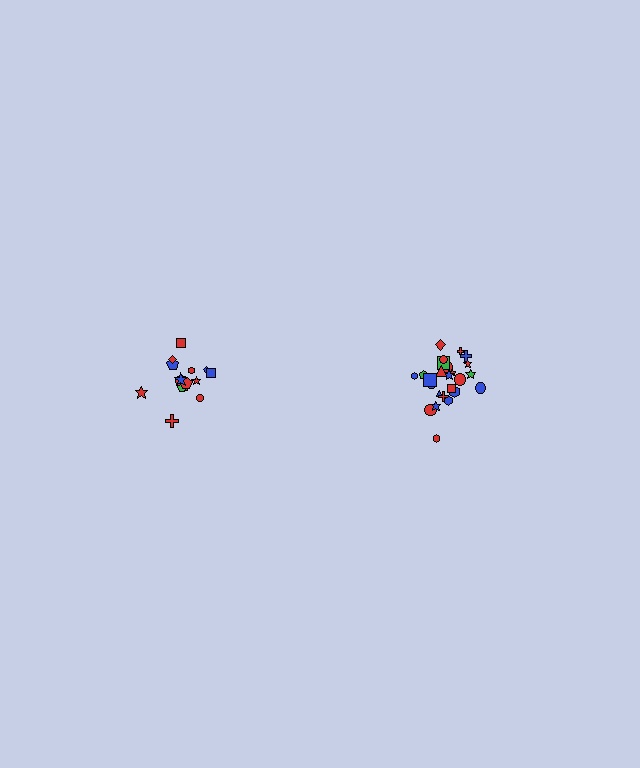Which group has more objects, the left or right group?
The right group.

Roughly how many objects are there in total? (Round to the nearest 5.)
Roughly 40 objects in total.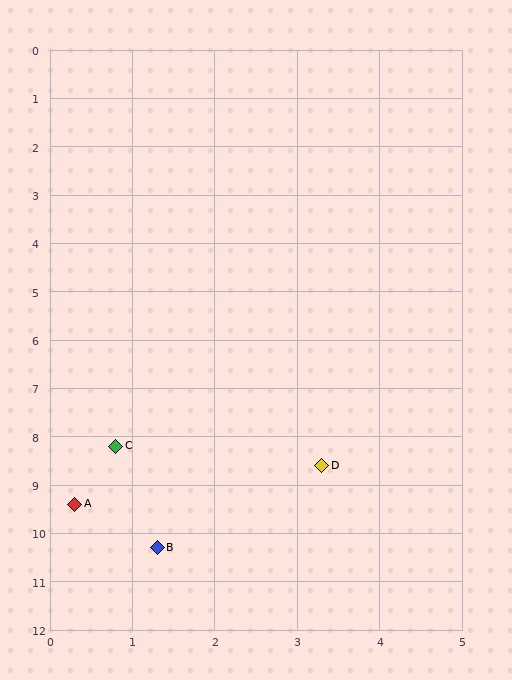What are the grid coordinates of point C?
Point C is at approximately (0.8, 8.2).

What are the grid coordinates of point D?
Point D is at approximately (3.3, 8.6).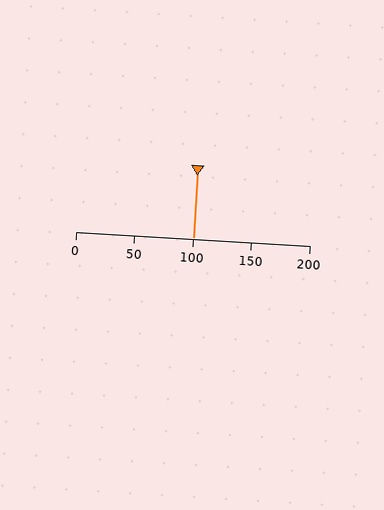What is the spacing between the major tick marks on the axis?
The major ticks are spaced 50 apart.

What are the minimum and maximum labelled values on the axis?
The axis runs from 0 to 200.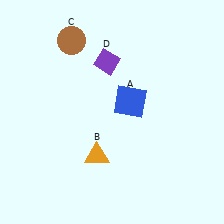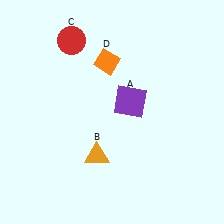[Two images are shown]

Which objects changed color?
A changed from blue to purple. C changed from brown to red. D changed from purple to orange.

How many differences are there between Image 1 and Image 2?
There are 3 differences between the two images.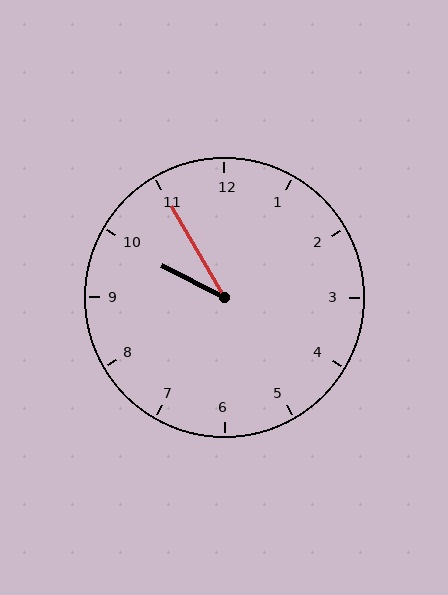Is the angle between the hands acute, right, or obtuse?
It is acute.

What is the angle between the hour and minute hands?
Approximately 32 degrees.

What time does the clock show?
9:55.